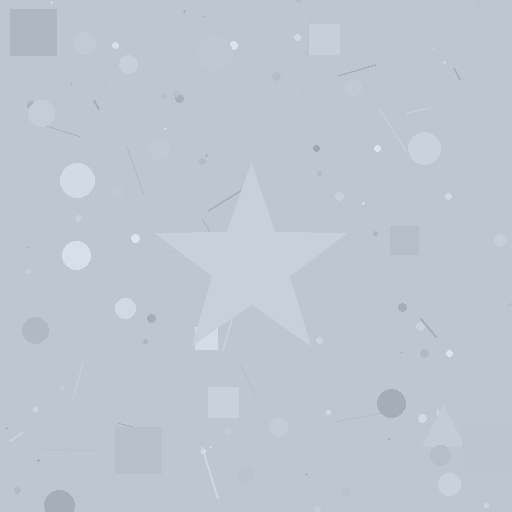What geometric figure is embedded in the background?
A star is embedded in the background.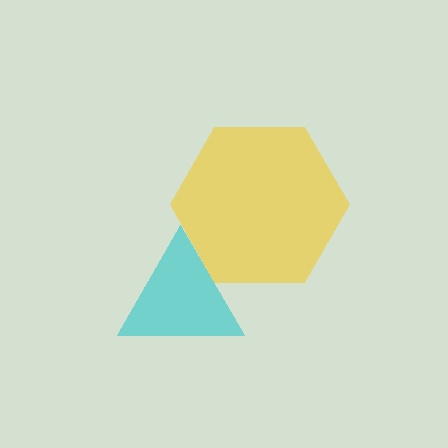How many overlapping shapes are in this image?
There are 2 overlapping shapes in the image.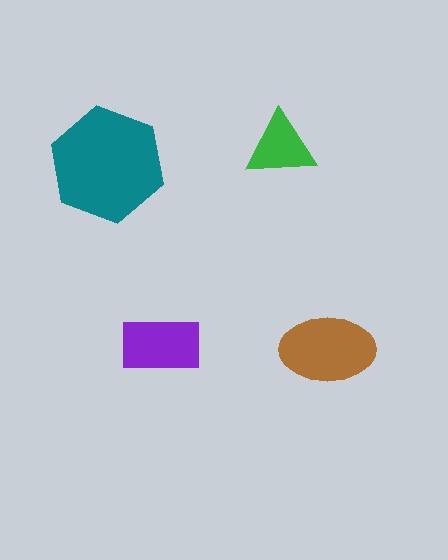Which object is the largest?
The teal hexagon.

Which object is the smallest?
The green triangle.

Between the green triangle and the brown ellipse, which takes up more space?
The brown ellipse.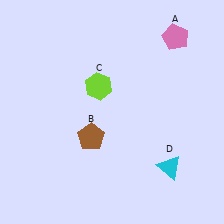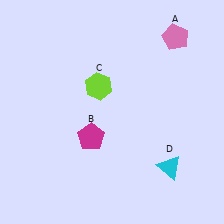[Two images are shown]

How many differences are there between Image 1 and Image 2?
There is 1 difference between the two images.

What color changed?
The pentagon (B) changed from brown in Image 1 to magenta in Image 2.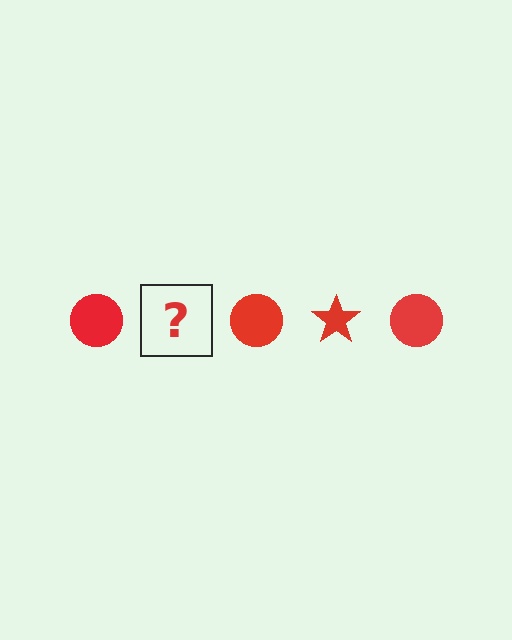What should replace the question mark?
The question mark should be replaced with a red star.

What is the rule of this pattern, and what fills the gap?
The rule is that the pattern cycles through circle, star shapes in red. The gap should be filled with a red star.